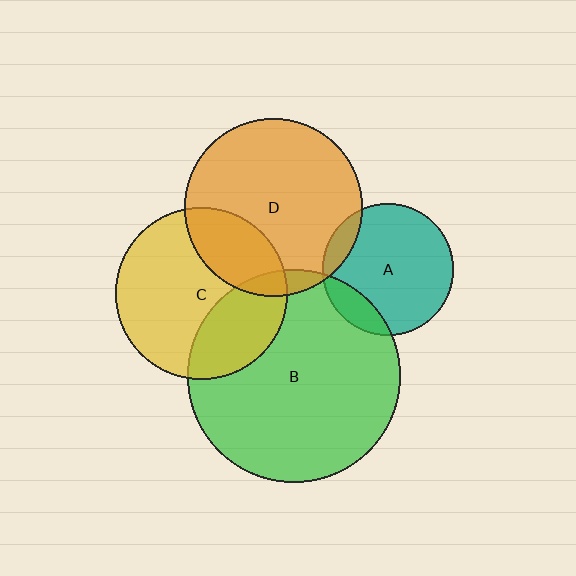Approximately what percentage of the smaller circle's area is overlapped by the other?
Approximately 30%.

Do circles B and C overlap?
Yes.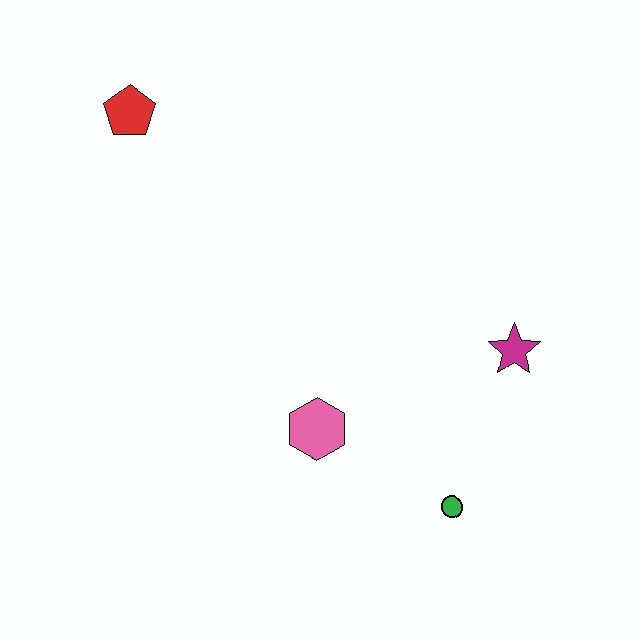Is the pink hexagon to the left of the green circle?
Yes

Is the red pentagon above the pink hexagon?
Yes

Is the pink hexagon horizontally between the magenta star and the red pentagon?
Yes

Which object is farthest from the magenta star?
The red pentagon is farthest from the magenta star.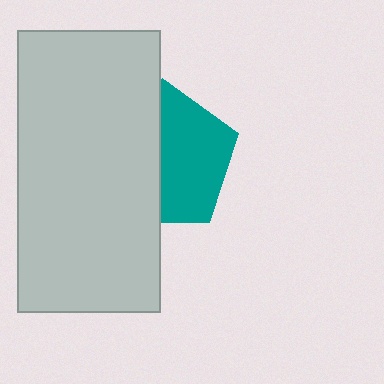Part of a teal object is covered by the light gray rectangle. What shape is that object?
It is a pentagon.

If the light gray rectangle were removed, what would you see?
You would see the complete teal pentagon.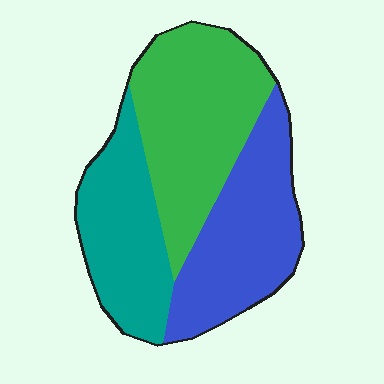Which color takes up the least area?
Teal, at roughly 30%.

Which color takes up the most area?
Green, at roughly 40%.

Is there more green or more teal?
Green.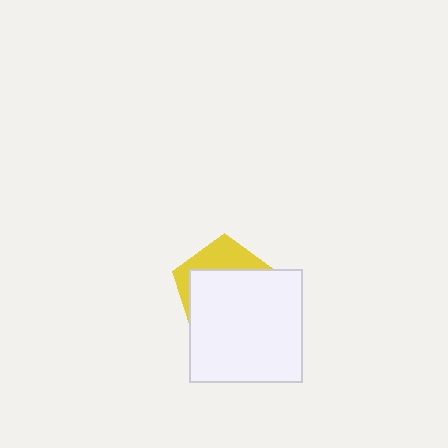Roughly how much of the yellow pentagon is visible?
A small part of it is visible (roughly 32%).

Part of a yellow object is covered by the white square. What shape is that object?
It is a pentagon.